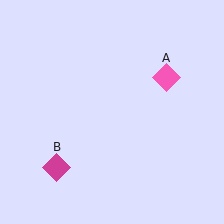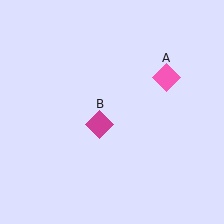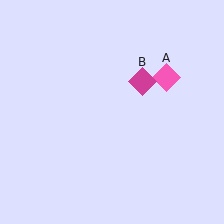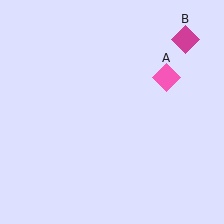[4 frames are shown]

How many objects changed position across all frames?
1 object changed position: magenta diamond (object B).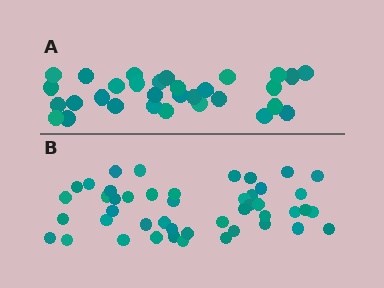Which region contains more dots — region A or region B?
Region B (the bottom region) has more dots.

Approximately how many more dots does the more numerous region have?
Region B has approximately 15 more dots than region A.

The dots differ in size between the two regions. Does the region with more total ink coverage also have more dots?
No. Region A has more total ink coverage because its dots are larger, but region B actually contains more individual dots. Total area can be misleading — the number of items is what matters here.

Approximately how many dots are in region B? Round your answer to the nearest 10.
About 50 dots. (The exact count is 46, which rounds to 50.)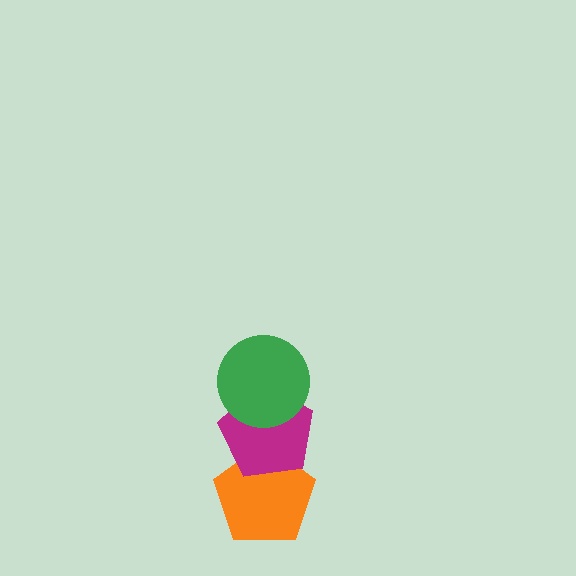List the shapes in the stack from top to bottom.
From top to bottom: the green circle, the magenta pentagon, the orange pentagon.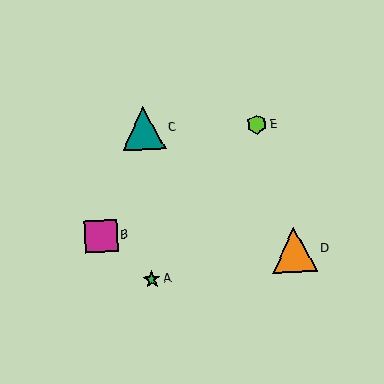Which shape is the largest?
The orange triangle (labeled D) is the largest.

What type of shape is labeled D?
Shape D is an orange triangle.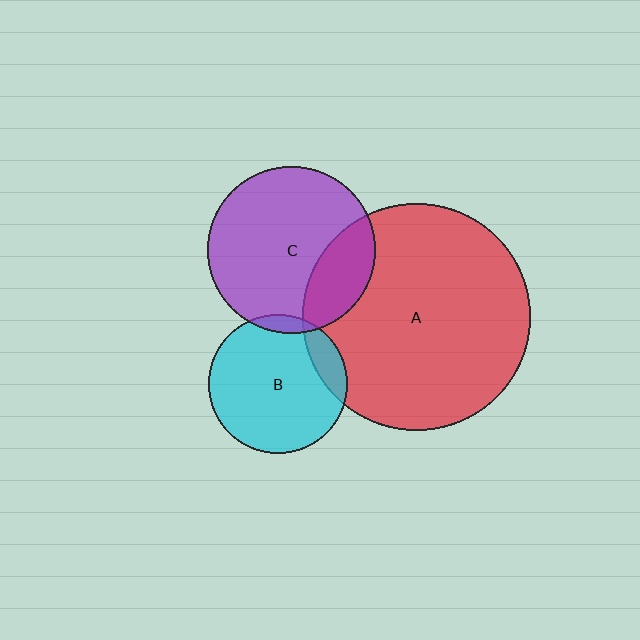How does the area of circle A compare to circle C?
Approximately 1.9 times.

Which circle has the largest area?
Circle A (red).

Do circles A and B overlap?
Yes.